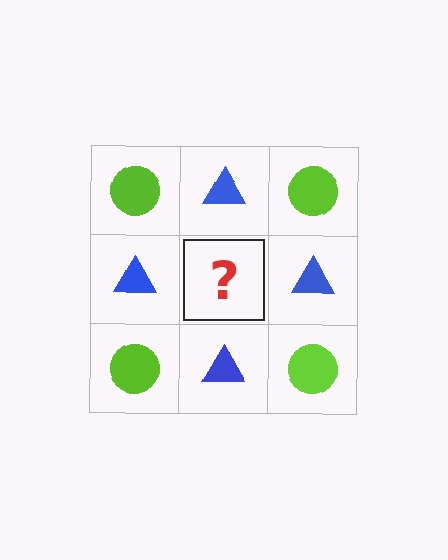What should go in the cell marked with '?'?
The missing cell should contain a lime circle.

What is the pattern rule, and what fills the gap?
The rule is that it alternates lime circle and blue triangle in a checkerboard pattern. The gap should be filled with a lime circle.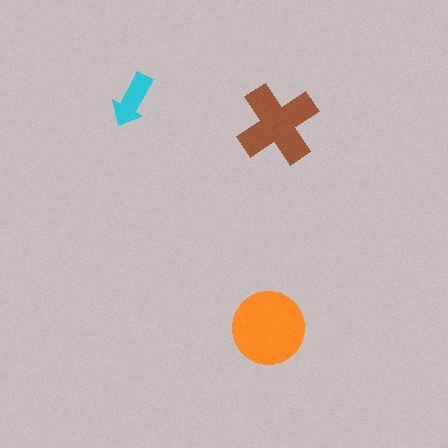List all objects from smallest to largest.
The cyan arrow, the brown cross, the orange circle.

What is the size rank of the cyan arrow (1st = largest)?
3rd.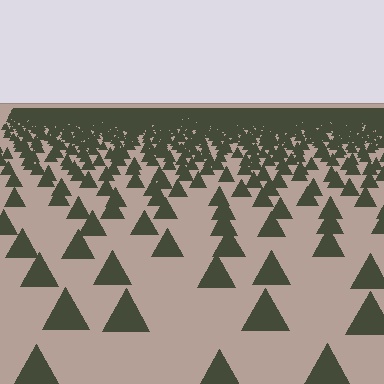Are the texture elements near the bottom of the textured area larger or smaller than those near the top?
Larger. Near the bottom, elements are closer to the viewer and appear at a bigger on-screen size.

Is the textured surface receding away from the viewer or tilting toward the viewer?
The surface is receding away from the viewer. Texture elements get smaller and denser toward the top.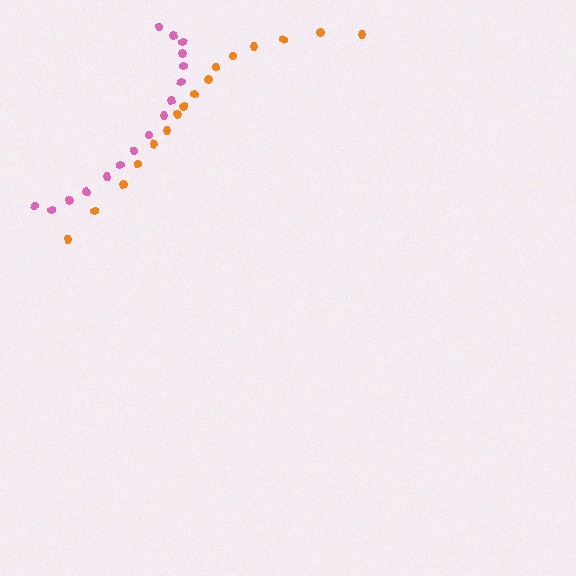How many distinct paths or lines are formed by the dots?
There are 2 distinct paths.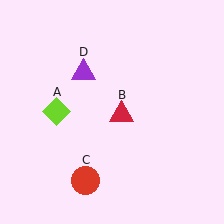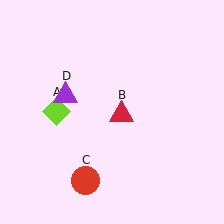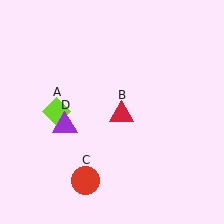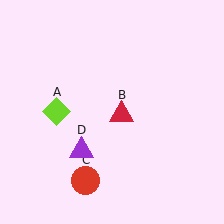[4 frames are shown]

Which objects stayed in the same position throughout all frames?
Lime diamond (object A) and red triangle (object B) and red circle (object C) remained stationary.